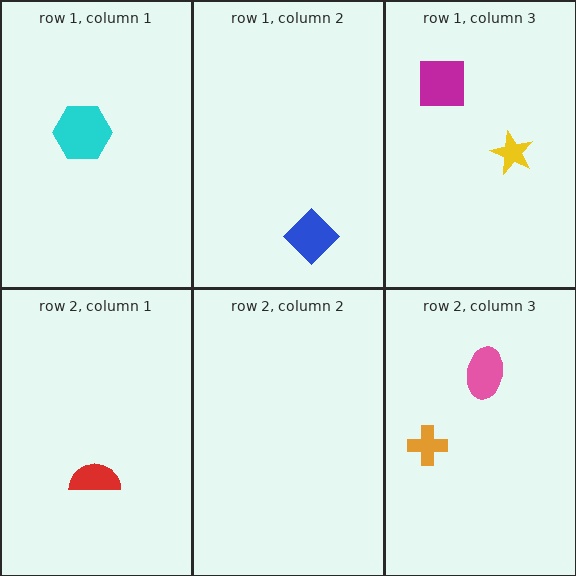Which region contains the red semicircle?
The row 2, column 1 region.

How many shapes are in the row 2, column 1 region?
1.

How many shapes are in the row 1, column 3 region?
2.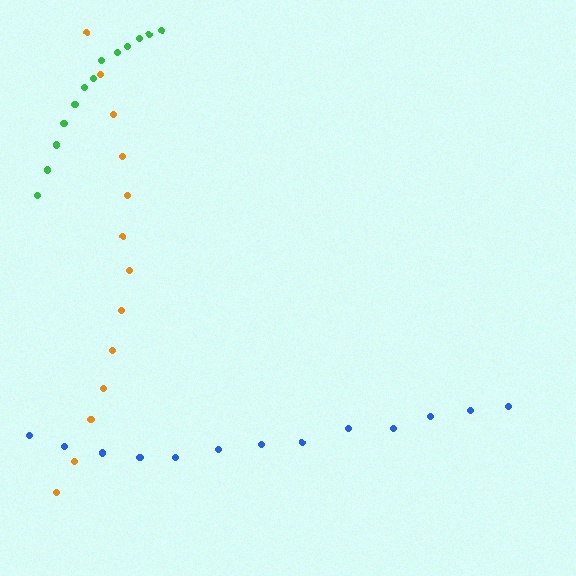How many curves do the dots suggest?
There are 3 distinct paths.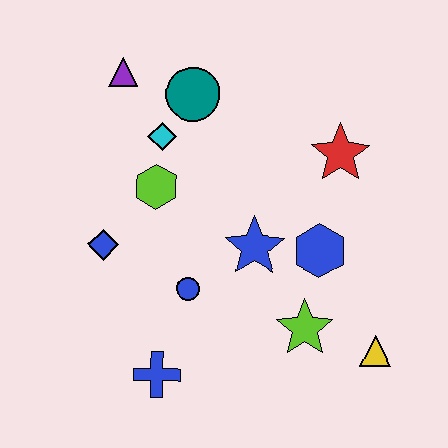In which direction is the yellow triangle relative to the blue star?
The yellow triangle is to the right of the blue star.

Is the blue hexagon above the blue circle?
Yes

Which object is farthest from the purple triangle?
The yellow triangle is farthest from the purple triangle.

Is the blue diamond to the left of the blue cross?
Yes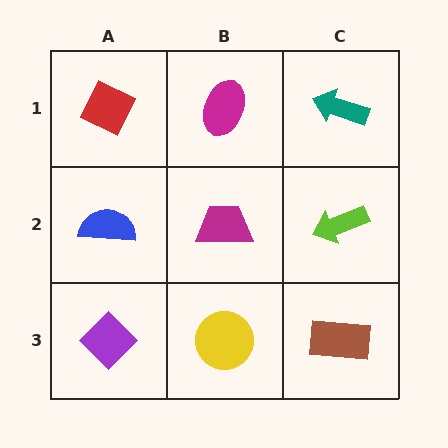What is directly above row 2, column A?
A red diamond.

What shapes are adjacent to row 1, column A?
A blue semicircle (row 2, column A), a magenta ellipse (row 1, column B).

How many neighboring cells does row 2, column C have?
3.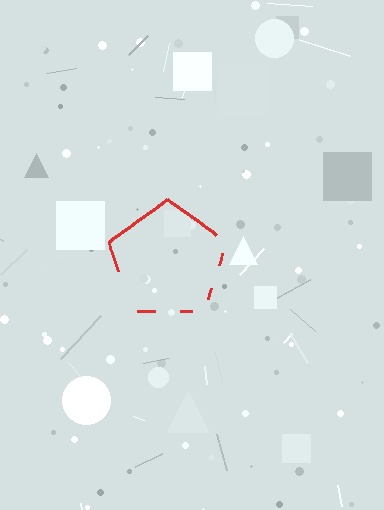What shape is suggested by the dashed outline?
The dashed outline suggests a pentagon.